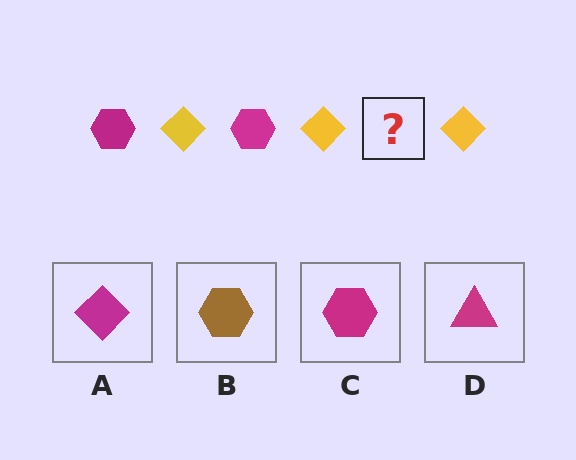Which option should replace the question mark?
Option C.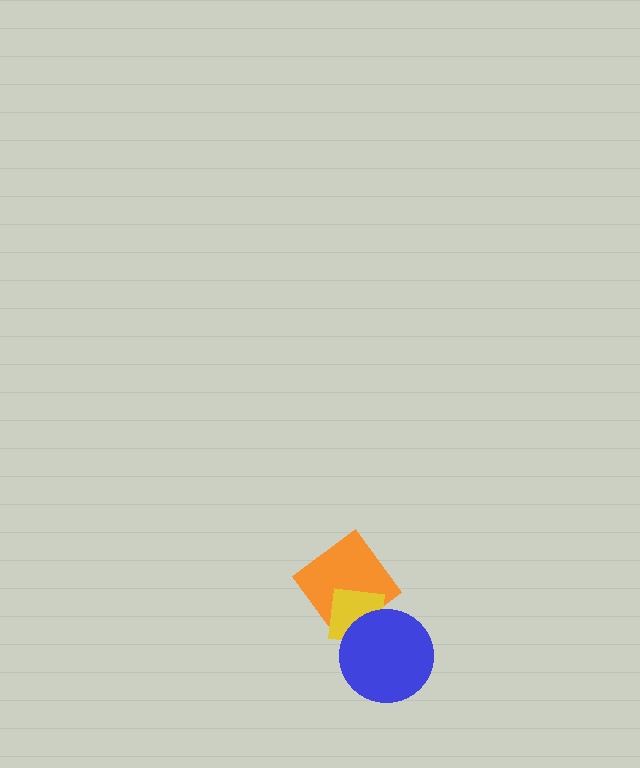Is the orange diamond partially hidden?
Yes, it is partially covered by another shape.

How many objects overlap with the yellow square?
2 objects overlap with the yellow square.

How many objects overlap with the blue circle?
1 object overlaps with the blue circle.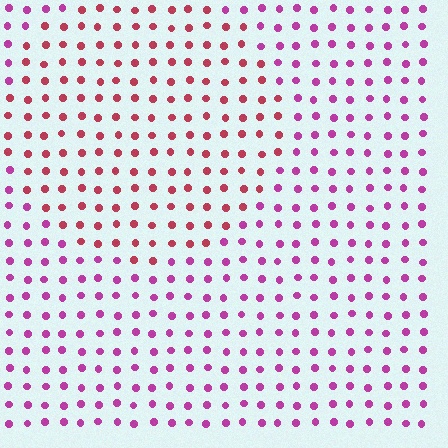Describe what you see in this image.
The image is filled with small magenta elements in a uniform arrangement. A circle-shaped region is visible where the elements are tinted to a slightly different hue, forming a subtle color boundary.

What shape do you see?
I see a circle.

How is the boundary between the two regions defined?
The boundary is defined purely by a slight shift in hue (about 36 degrees). Spacing, size, and orientation are identical on both sides.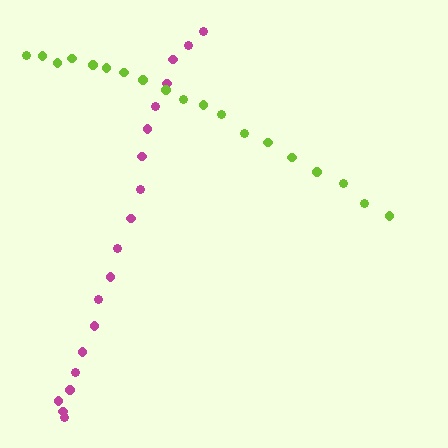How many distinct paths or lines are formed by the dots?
There are 2 distinct paths.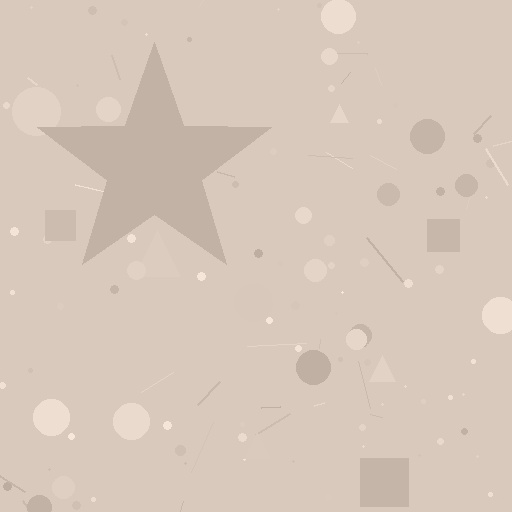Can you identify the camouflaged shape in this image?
The camouflaged shape is a star.